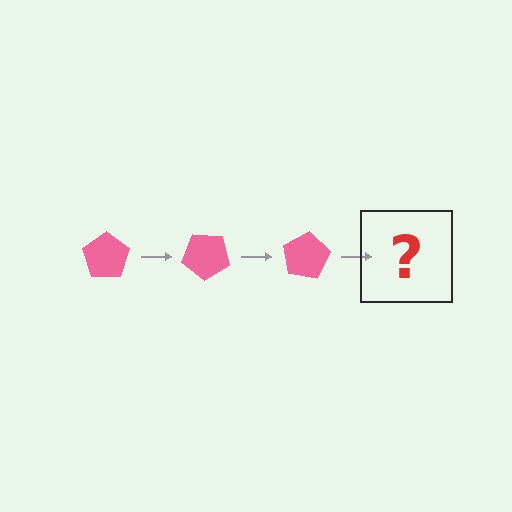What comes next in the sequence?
The next element should be a pink pentagon rotated 120 degrees.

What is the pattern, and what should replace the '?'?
The pattern is that the pentagon rotates 40 degrees each step. The '?' should be a pink pentagon rotated 120 degrees.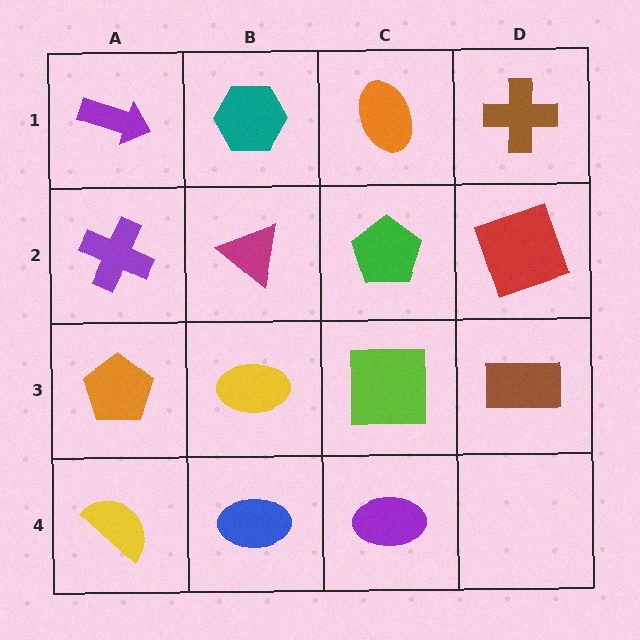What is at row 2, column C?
A green pentagon.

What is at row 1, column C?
An orange ellipse.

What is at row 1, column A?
A purple arrow.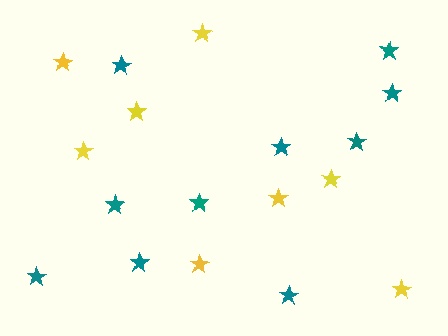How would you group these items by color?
There are 2 groups: one group of yellow stars (8) and one group of teal stars (10).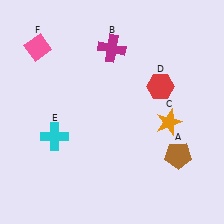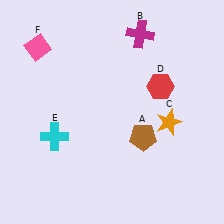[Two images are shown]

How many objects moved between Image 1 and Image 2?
2 objects moved between the two images.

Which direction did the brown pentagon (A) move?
The brown pentagon (A) moved left.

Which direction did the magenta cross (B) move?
The magenta cross (B) moved right.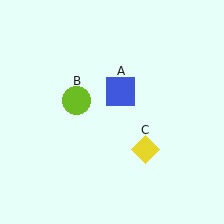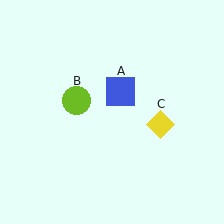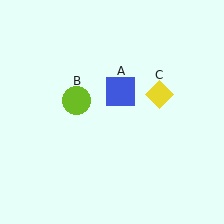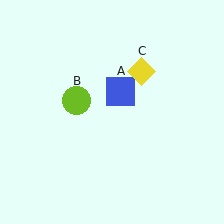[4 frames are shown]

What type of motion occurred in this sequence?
The yellow diamond (object C) rotated counterclockwise around the center of the scene.